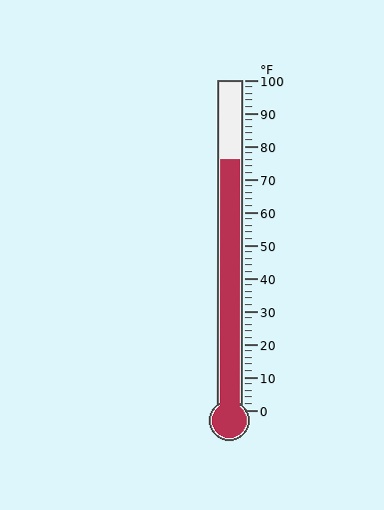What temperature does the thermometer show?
The thermometer shows approximately 76°F.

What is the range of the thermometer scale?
The thermometer scale ranges from 0°F to 100°F.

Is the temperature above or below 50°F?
The temperature is above 50°F.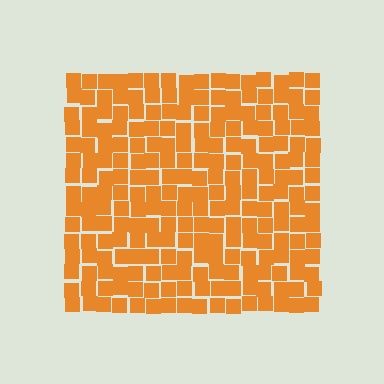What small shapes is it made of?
It is made of small squares.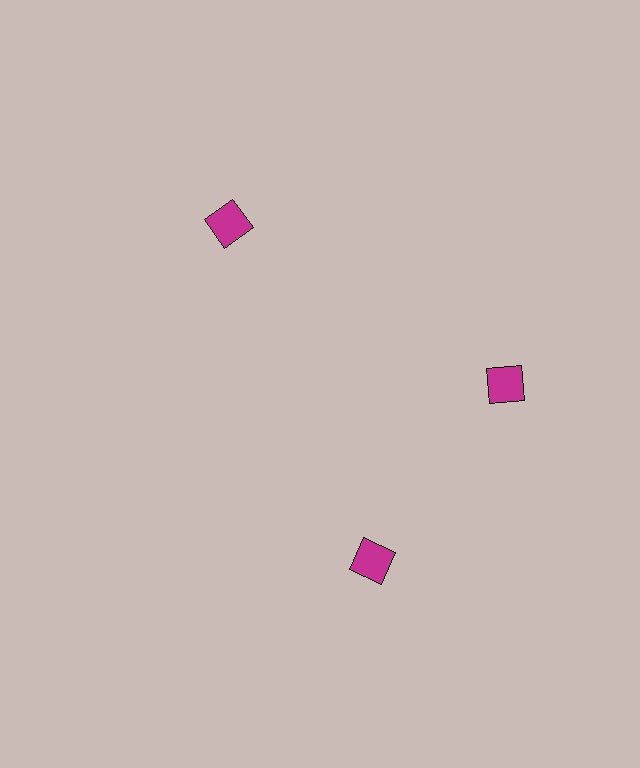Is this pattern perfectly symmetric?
No. The 3 magenta squares are arranged in a ring, but one element near the 7 o'clock position is rotated out of alignment along the ring, breaking the 3-fold rotational symmetry.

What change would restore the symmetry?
The symmetry would be restored by rotating it back into even spacing with its neighbors so that all 3 squares sit at equal angles and equal distance from the center.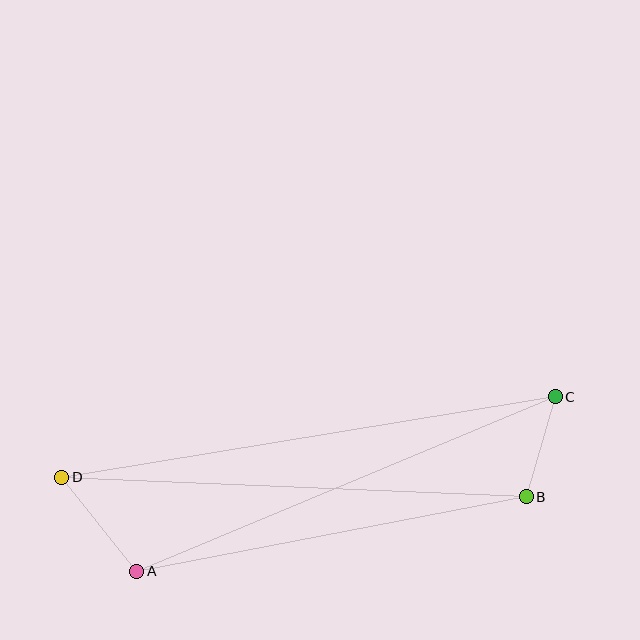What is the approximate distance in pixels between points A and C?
The distance between A and C is approximately 454 pixels.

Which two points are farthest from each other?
Points C and D are farthest from each other.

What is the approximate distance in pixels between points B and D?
The distance between B and D is approximately 465 pixels.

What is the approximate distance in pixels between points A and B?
The distance between A and B is approximately 397 pixels.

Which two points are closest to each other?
Points B and C are closest to each other.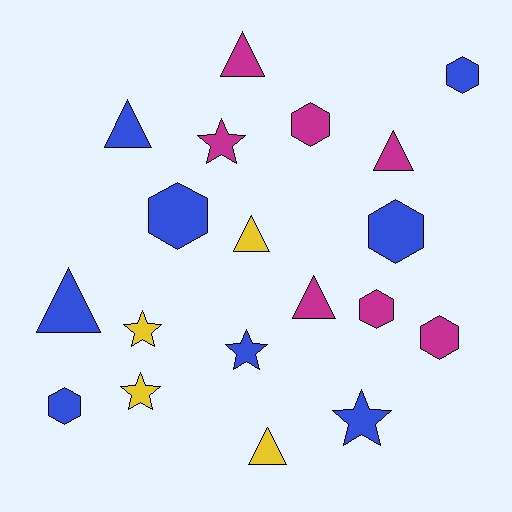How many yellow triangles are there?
There are 2 yellow triangles.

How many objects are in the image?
There are 19 objects.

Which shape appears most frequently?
Hexagon, with 7 objects.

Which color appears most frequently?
Blue, with 8 objects.